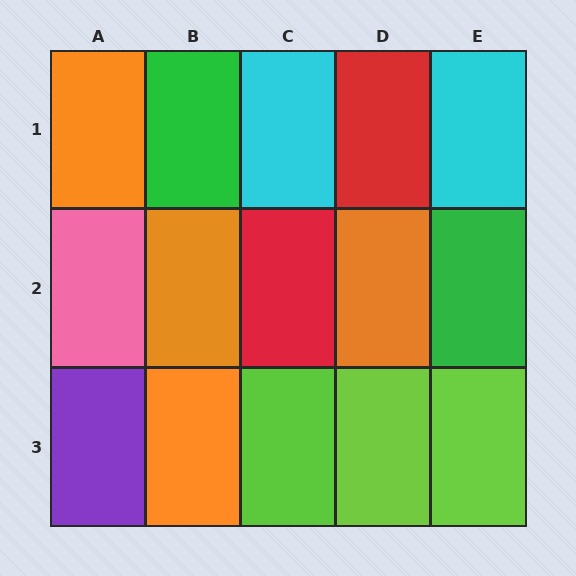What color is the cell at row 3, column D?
Lime.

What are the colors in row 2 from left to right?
Pink, orange, red, orange, green.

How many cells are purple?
1 cell is purple.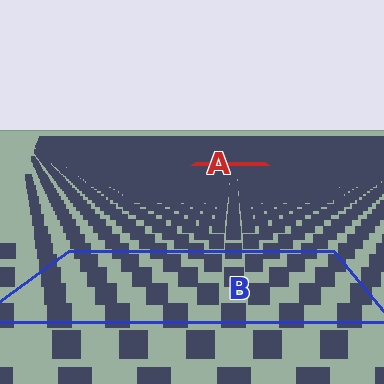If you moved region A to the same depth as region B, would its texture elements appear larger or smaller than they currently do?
They would appear larger. At a closer depth, the same texture elements are projected at a bigger on-screen size.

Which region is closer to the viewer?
Region B is closer. The texture elements there are larger and more spread out.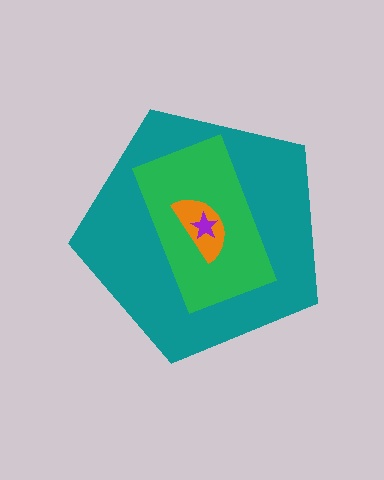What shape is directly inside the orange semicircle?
The purple star.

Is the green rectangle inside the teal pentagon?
Yes.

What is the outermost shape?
The teal pentagon.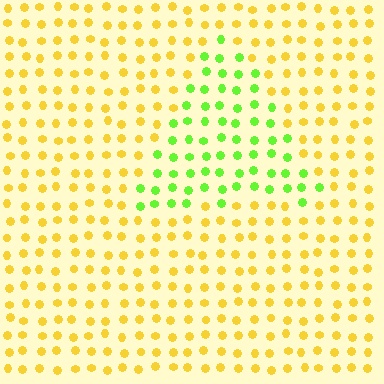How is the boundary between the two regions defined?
The boundary is defined purely by a slight shift in hue (about 56 degrees). Spacing, size, and orientation are identical on both sides.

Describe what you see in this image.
The image is filled with small yellow elements in a uniform arrangement. A triangle-shaped region is visible where the elements are tinted to a slightly different hue, forming a subtle color boundary.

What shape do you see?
I see a triangle.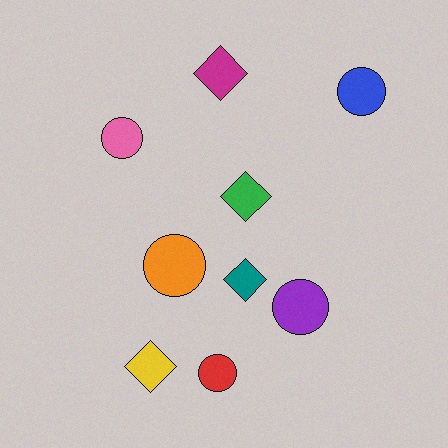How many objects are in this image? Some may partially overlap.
There are 9 objects.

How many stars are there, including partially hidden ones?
There are no stars.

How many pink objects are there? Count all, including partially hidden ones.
There is 1 pink object.